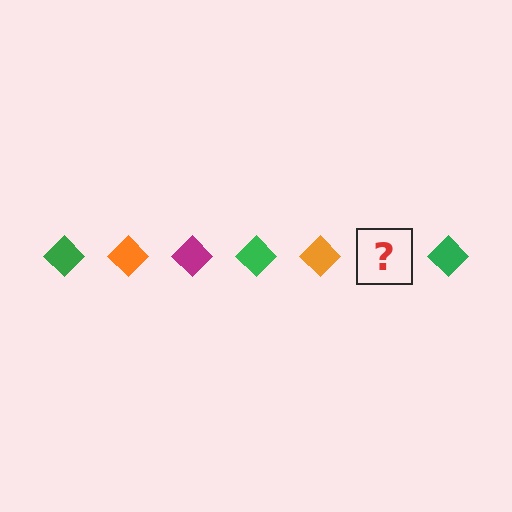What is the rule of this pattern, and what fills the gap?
The rule is that the pattern cycles through green, orange, magenta diamonds. The gap should be filled with a magenta diamond.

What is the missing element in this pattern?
The missing element is a magenta diamond.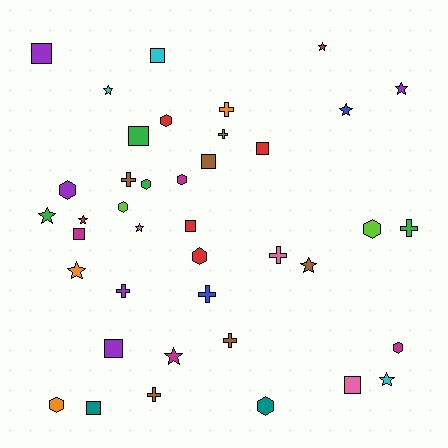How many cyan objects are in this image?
There are 3 cyan objects.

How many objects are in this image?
There are 40 objects.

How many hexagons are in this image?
There are 10 hexagons.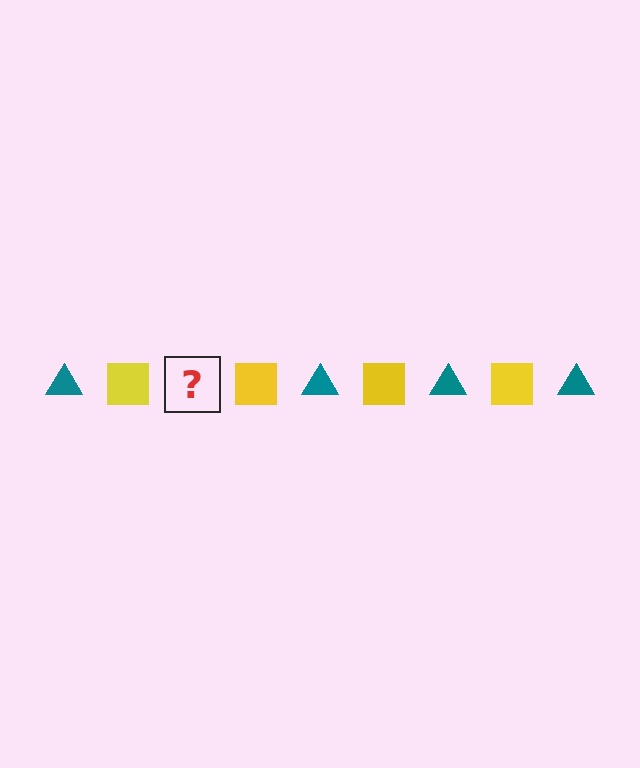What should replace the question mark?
The question mark should be replaced with a teal triangle.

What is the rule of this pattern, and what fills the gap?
The rule is that the pattern alternates between teal triangle and yellow square. The gap should be filled with a teal triangle.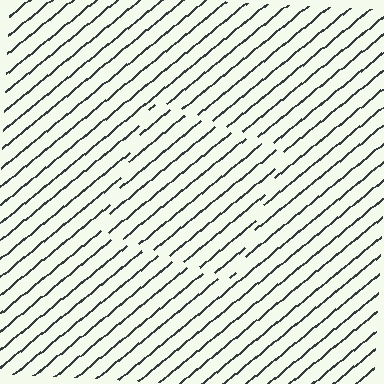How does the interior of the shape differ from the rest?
The interior of the shape contains the same grating, shifted by half a period — the contour is defined by the phase discontinuity where line-ends from the inner and outer gratings abut.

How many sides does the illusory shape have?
4 sides — the line-ends trace a square.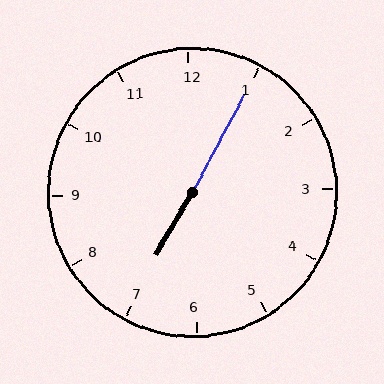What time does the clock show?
7:05.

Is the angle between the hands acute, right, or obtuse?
It is obtuse.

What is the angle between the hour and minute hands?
Approximately 178 degrees.